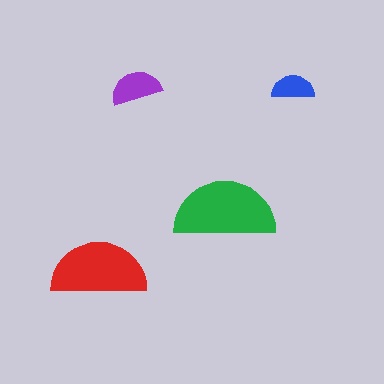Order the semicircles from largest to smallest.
the green one, the red one, the purple one, the blue one.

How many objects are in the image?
There are 4 objects in the image.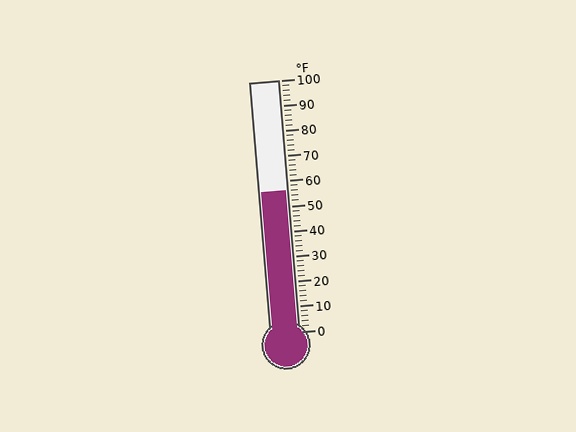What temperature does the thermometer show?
The thermometer shows approximately 56°F.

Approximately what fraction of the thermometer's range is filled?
The thermometer is filled to approximately 55% of its range.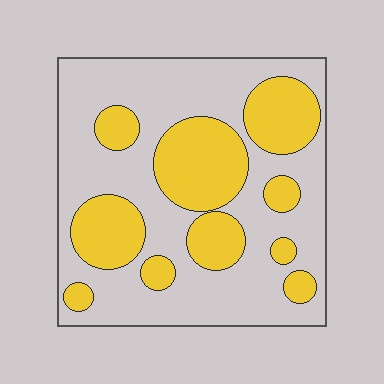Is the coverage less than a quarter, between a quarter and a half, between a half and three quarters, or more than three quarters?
Between a quarter and a half.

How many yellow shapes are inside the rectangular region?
10.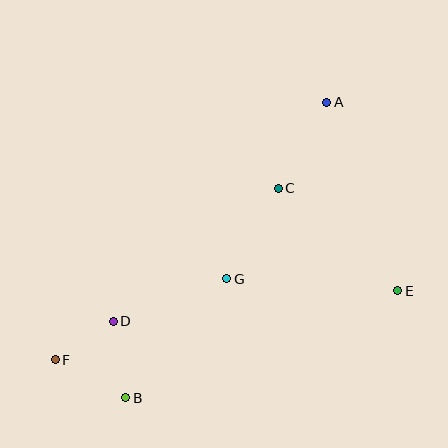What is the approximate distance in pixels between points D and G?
The distance between D and G is approximately 121 pixels.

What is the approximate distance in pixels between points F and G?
The distance between F and G is approximately 190 pixels.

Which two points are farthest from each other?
Points A and F are farthest from each other.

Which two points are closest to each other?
Points D and F are closest to each other.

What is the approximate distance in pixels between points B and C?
The distance between B and C is approximately 259 pixels.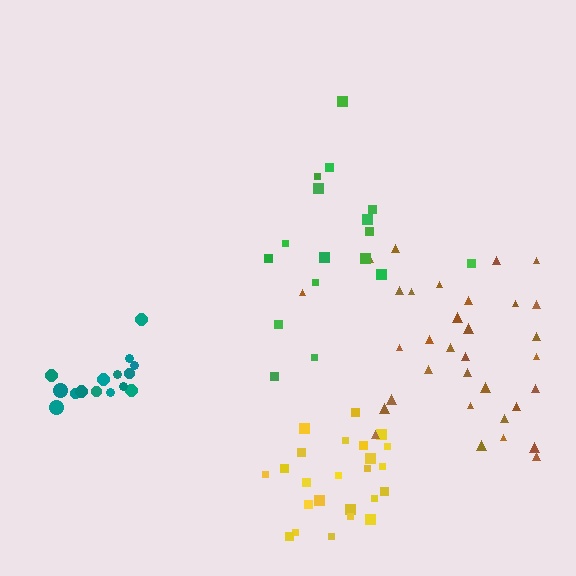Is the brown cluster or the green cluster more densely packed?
Brown.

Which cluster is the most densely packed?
Teal.